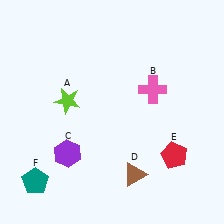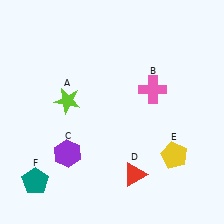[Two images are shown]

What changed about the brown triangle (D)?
In Image 1, D is brown. In Image 2, it changed to red.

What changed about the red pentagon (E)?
In Image 1, E is red. In Image 2, it changed to yellow.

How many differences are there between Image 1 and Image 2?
There are 2 differences between the two images.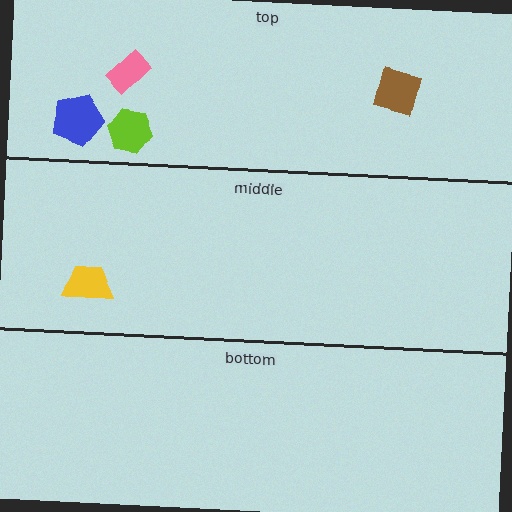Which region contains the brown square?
The top region.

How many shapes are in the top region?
4.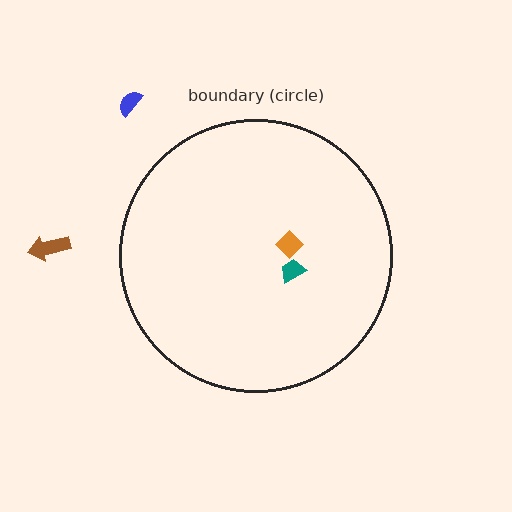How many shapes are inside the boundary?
2 inside, 2 outside.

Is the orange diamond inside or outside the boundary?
Inside.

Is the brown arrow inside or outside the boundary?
Outside.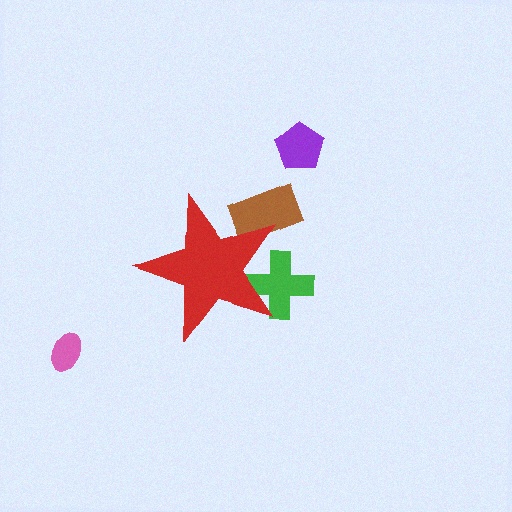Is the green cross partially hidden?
Yes, the green cross is partially hidden behind the red star.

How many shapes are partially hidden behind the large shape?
2 shapes are partially hidden.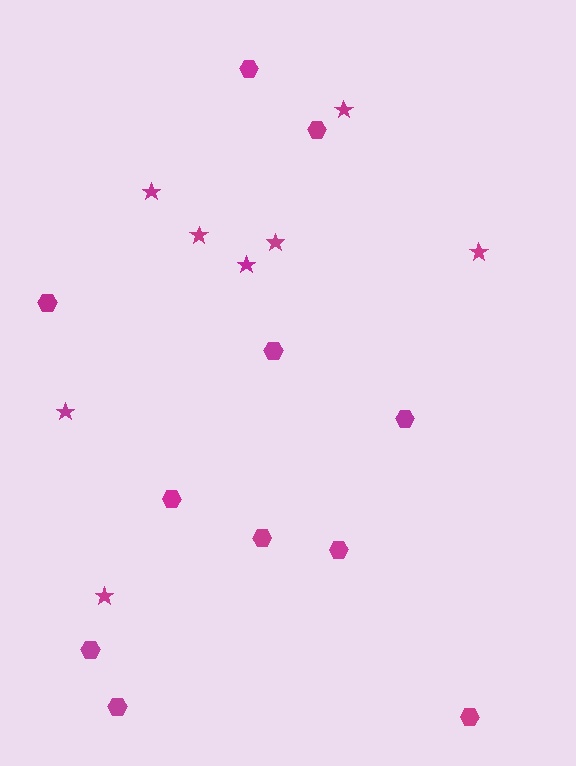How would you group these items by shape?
There are 2 groups: one group of hexagons (11) and one group of stars (8).